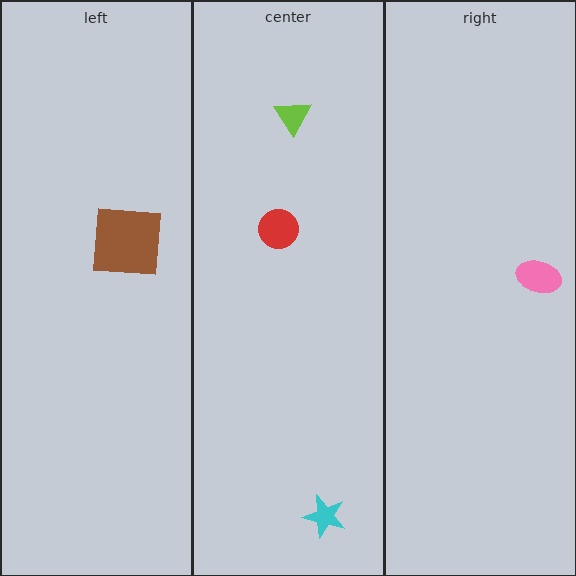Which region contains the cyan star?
The center region.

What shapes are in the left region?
The brown square.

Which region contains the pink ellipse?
The right region.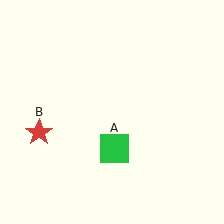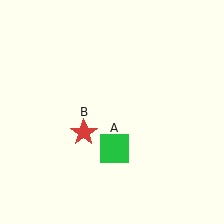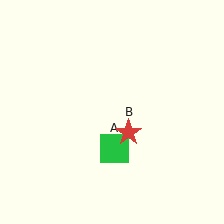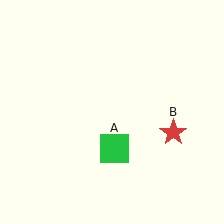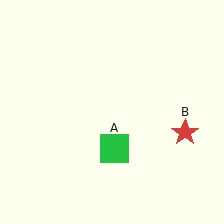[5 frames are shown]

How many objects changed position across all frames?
1 object changed position: red star (object B).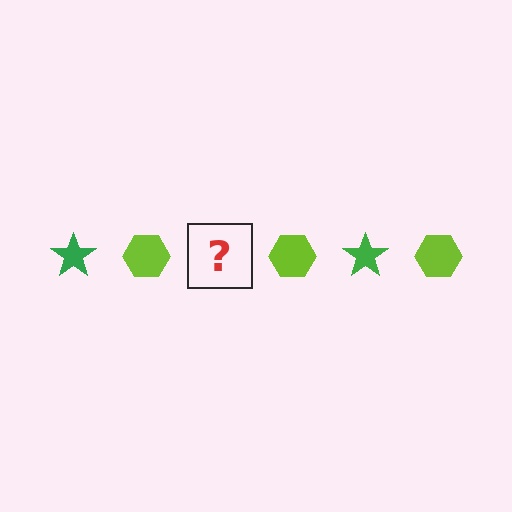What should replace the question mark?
The question mark should be replaced with a green star.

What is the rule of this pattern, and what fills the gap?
The rule is that the pattern alternates between green star and lime hexagon. The gap should be filled with a green star.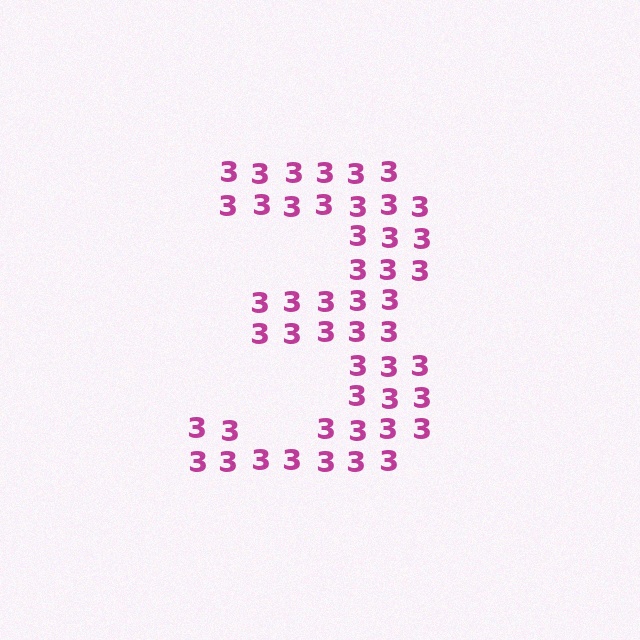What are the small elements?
The small elements are digit 3's.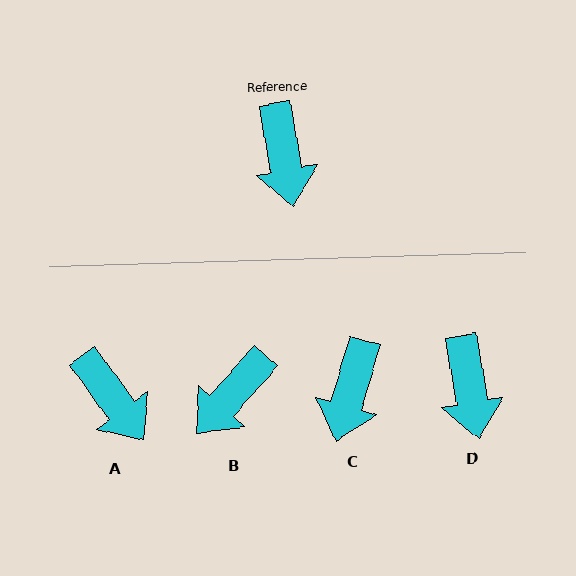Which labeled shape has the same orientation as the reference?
D.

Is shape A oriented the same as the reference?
No, it is off by about 26 degrees.